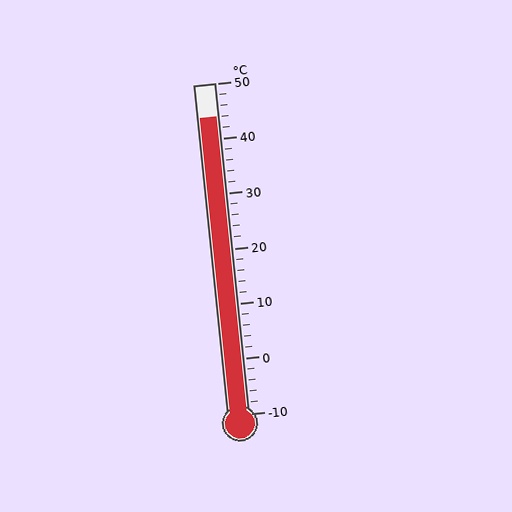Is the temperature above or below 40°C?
The temperature is above 40°C.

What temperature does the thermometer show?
The thermometer shows approximately 44°C.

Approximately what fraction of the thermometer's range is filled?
The thermometer is filled to approximately 90% of its range.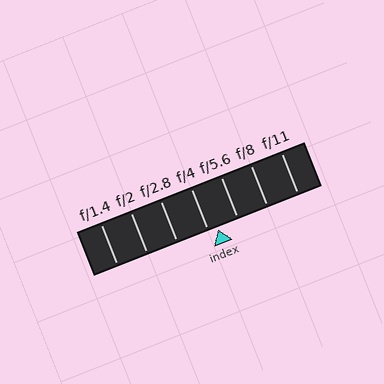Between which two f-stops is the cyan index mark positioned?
The index mark is between f/4 and f/5.6.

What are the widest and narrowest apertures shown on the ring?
The widest aperture shown is f/1.4 and the narrowest is f/11.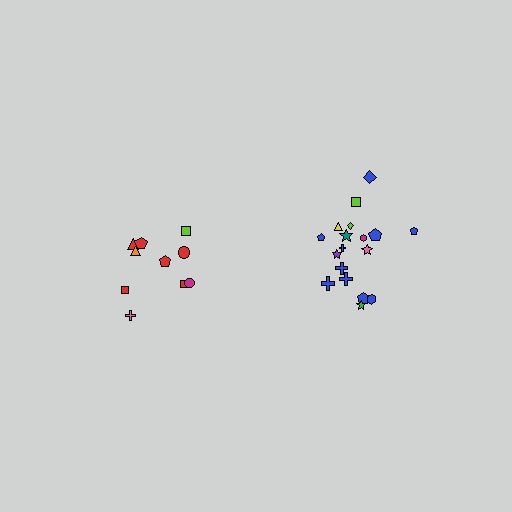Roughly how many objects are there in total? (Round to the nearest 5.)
Roughly 30 objects in total.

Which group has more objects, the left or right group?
The right group.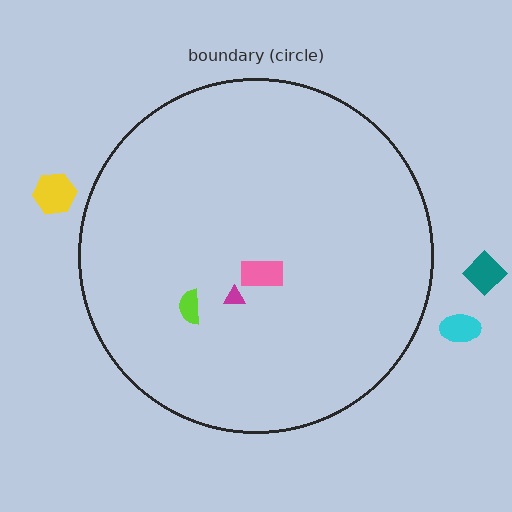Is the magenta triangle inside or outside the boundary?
Inside.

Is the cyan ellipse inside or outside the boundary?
Outside.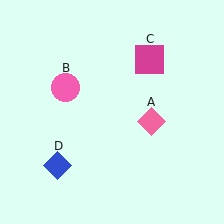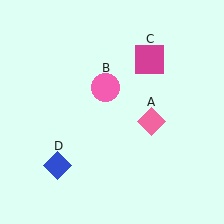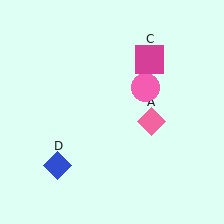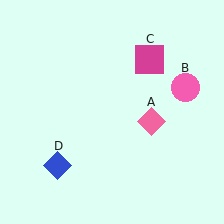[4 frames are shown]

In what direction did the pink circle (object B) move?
The pink circle (object B) moved right.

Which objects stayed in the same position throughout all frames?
Pink diamond (object A) and magenta square (object C) and blue diamond (object D) remained stationary.